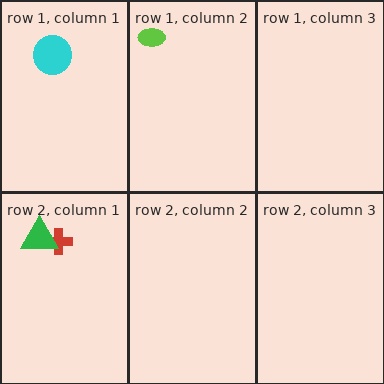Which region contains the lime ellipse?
The row 1, column 2 region.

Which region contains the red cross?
The row 2, column 1 region.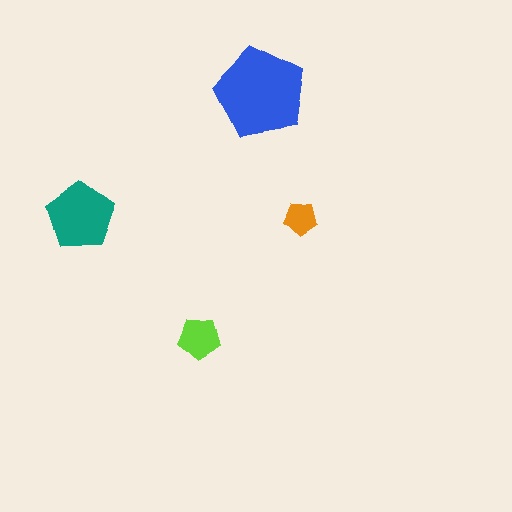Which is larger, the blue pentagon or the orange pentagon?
The blue one.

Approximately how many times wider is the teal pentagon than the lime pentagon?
About 1.5 times wider.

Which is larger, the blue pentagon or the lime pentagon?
The blue one.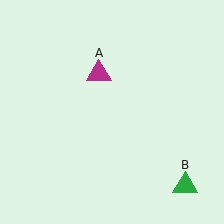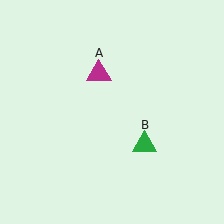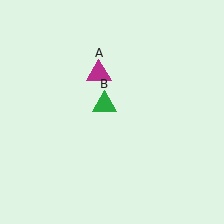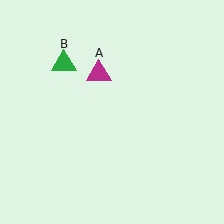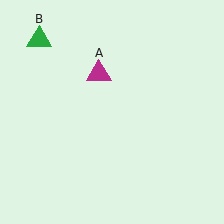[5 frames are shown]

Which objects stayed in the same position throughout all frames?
Magenta triangle (object A) remained stationary.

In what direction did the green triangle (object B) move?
The green triangle (object B) moved up and to the left.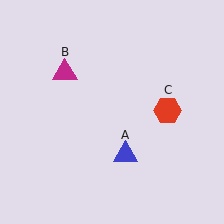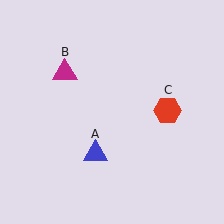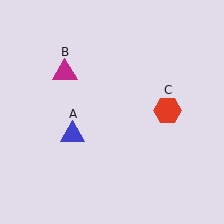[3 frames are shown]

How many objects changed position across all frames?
1 object changed position: blue triangle (object A).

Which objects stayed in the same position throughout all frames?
Magenta triangle (object B) and red hexagon (object C) remained stationary.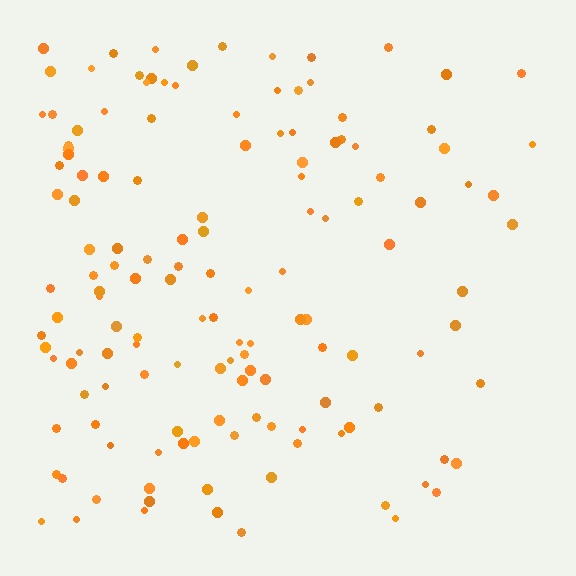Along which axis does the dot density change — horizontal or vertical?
Horizontal.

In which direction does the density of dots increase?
From right to left, with the left side densest.